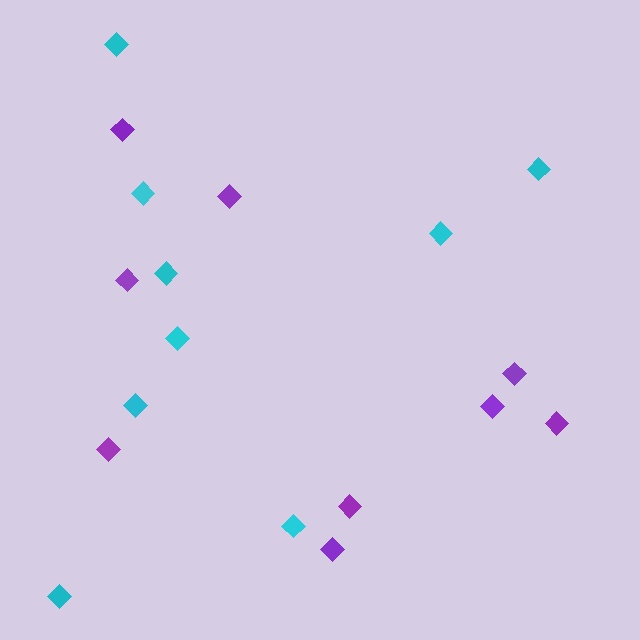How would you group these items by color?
There are 2 groups: one group of purple diamonds (9) and one group of cyan diamonds (9).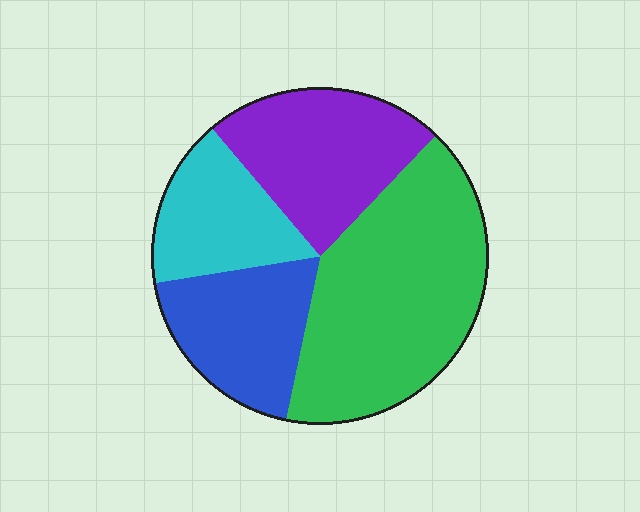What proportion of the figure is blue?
Blue covers 19% of the figure.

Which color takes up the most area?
Green, at roughly 40%.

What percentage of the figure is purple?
Purple takes up about one quarter (1/4) of the figure.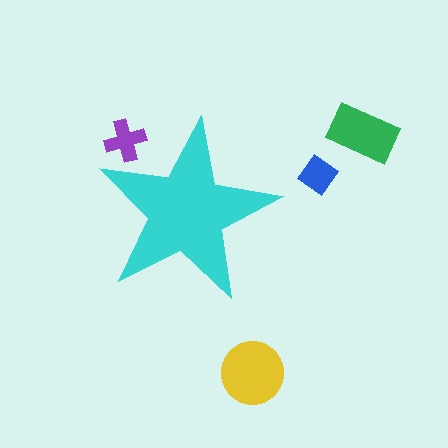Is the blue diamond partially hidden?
No, the blue diamond is fully visible.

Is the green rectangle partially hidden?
No, the green rectangle is fully visible.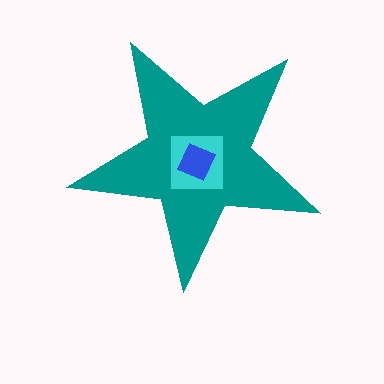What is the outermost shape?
The teal star.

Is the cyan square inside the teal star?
Yes.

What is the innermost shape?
The blue diamond.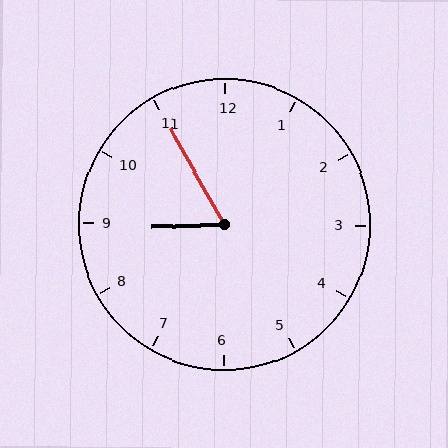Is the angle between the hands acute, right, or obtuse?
It is acute.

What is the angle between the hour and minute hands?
Approximately 62 degrees.